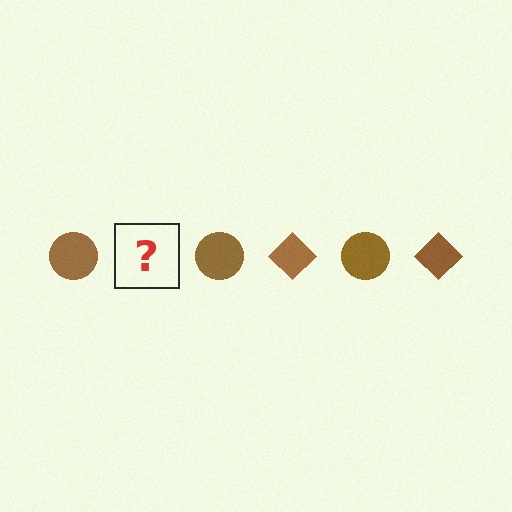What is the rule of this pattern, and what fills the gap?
The rule is that the pattern cycles through circle, diamond shapes in brown. The gap should be filled with a brown diamond.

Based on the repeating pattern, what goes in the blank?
The blank should be a brown diamond.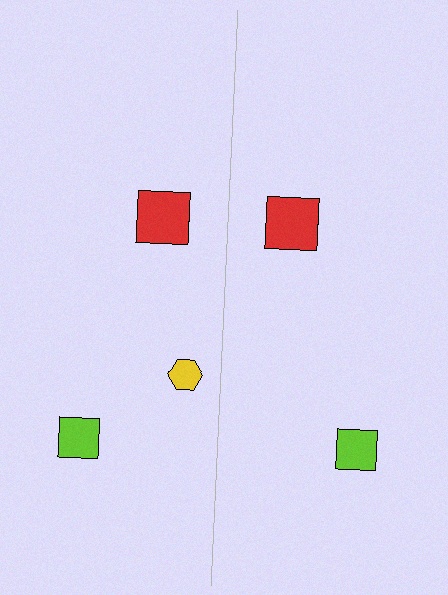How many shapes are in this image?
There are 5 shapes in this image.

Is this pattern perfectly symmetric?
No, the pattern is not perfectly symmetric. A yellow hexagon is missing from the right side.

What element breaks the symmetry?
A yellow hexagon is missing from the right side.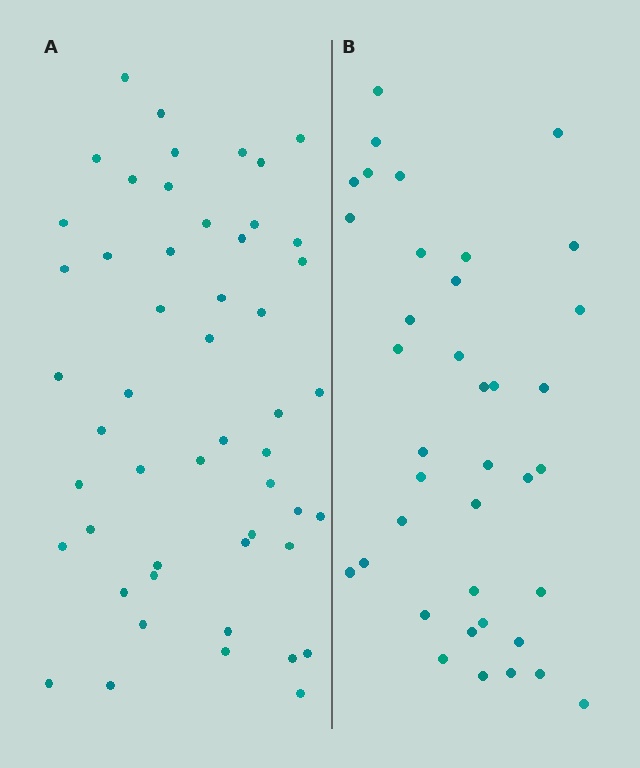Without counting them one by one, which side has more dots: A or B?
Region A (the left region) has more dots.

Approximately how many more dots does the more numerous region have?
Region A has approximately 15 more dots than region B.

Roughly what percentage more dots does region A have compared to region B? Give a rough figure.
About 35% more.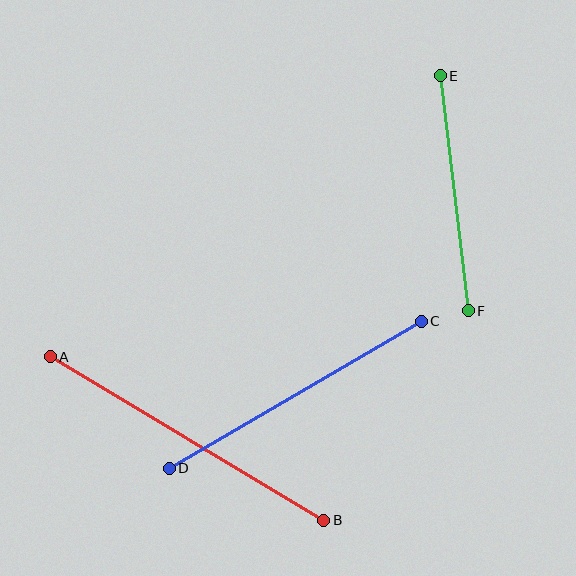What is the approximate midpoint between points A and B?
The midpoint is at approximately (187, 438) pixels.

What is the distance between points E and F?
The distance is approximately 237 pixels.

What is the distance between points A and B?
The distance is approximately 318 pixels.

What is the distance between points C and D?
The distance is approximately 292 pixels.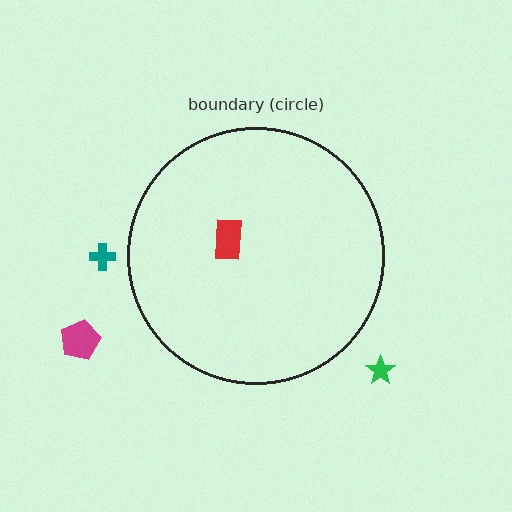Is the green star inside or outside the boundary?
Outside.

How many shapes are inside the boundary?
1 inside, 3 outside.